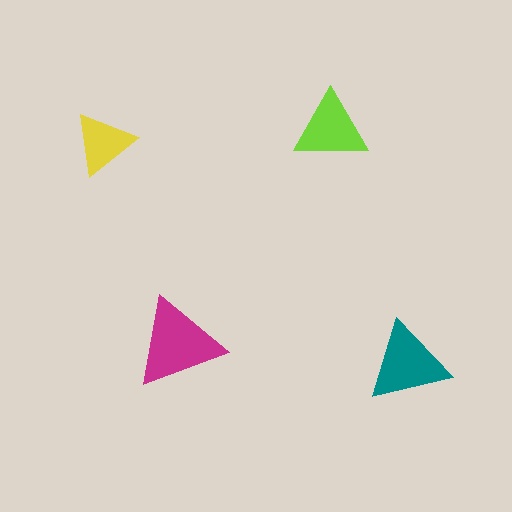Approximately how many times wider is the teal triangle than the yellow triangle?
About 1.5 times wider.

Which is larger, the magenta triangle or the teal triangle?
The magenta one.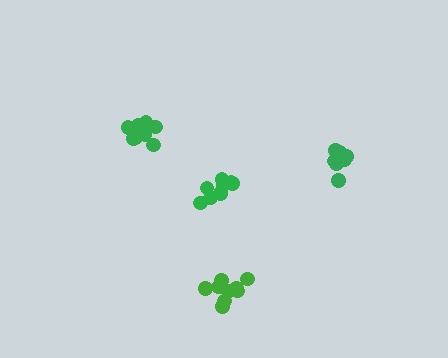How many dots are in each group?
Group 1: 9 dots, Group 2: 8 dots, Group 3: 12 dots, Group 4: 8 dots (37 total).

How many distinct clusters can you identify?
There are 4 distinct clusters.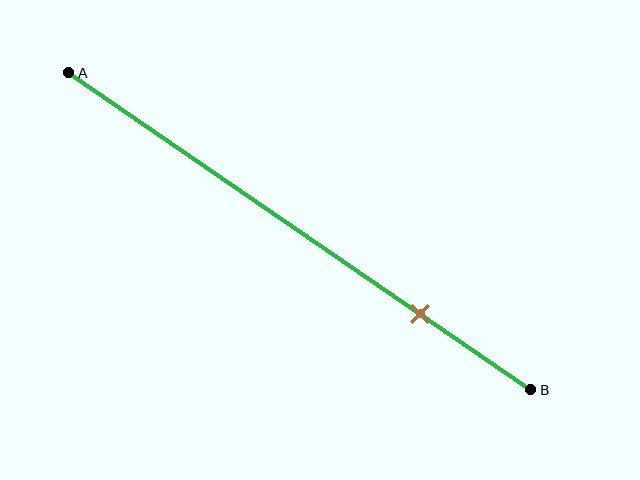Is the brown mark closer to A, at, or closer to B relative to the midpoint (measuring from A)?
The brown mark is closer to point B than the midpoint of segment AB.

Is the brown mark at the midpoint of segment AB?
No, the mark is at about 75% from A, not at the 50% midpoint.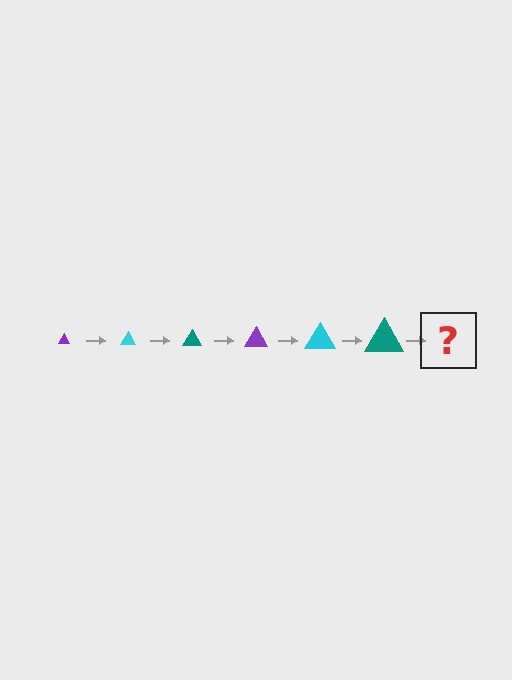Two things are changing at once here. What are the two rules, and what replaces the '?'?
The two rules are that the triangle grows larger each step and the color cycles through purple, cyan, and teal. The '?' should be a purple triangle, larger than the previous one.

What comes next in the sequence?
The next element should be a purple triangle, larger than the previous one.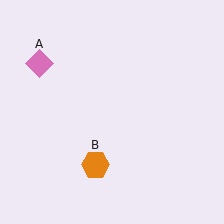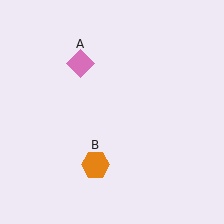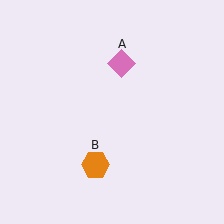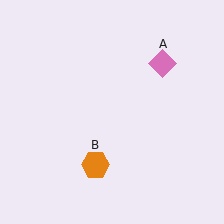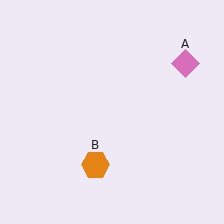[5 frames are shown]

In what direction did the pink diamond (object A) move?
The pink diamond (object A) moved right.